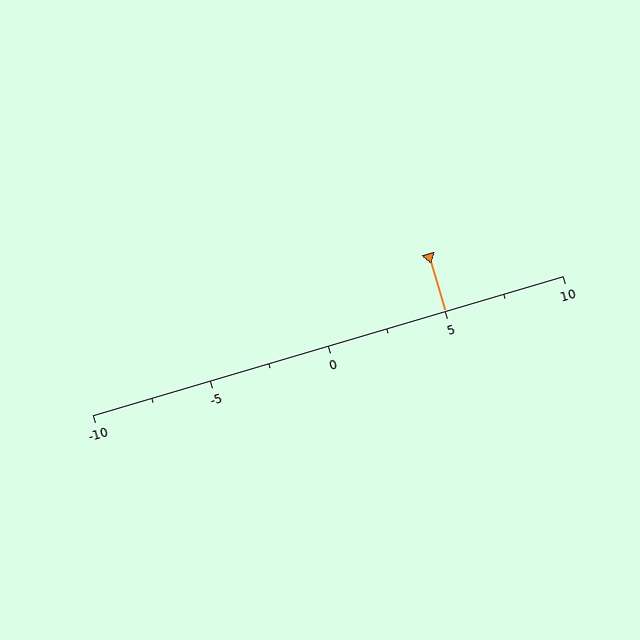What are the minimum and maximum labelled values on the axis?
The axis runs from -10 to 10.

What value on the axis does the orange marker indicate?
The marker indicates approximately 5.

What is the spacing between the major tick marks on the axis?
The major ticks are spaced 5 apart.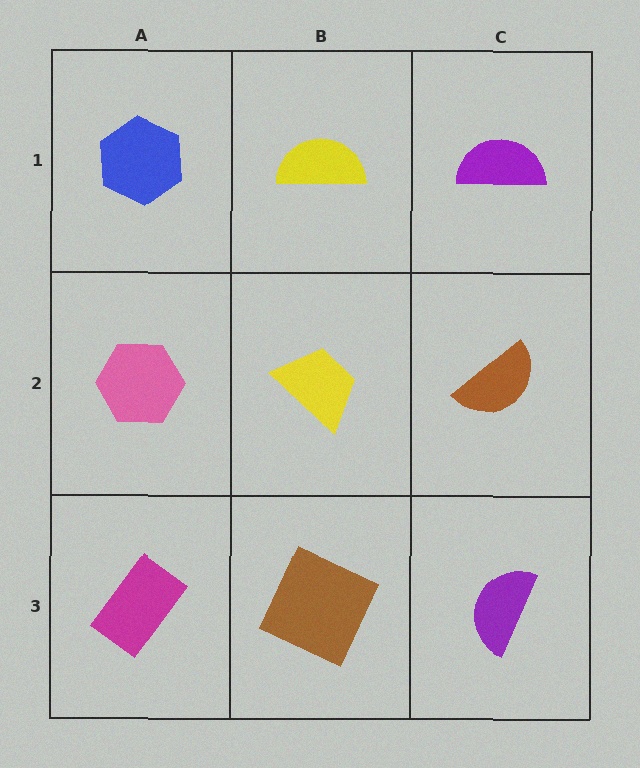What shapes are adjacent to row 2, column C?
A purple semicircle (row 1, column C), a purple semicircle (row 3, column C), a yellow trapezoid (row 2, column B).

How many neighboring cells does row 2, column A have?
3.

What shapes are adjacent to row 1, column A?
A pink hexagon (row 2, column A), a yellow semicircle (row 1, column B).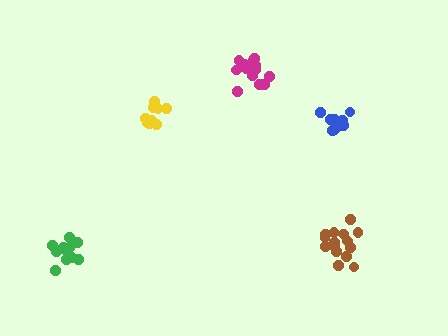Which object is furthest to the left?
The green cluster is leftmost.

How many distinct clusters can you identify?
There are 5 distinct clusters.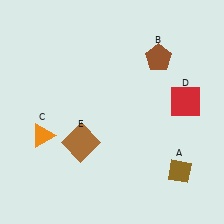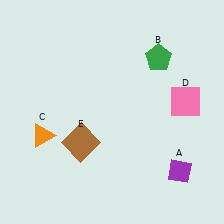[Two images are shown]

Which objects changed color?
A changed from brown to purple. B changed from brown to green. D changed from red to pink.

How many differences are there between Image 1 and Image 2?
There are 3 differences between the two images.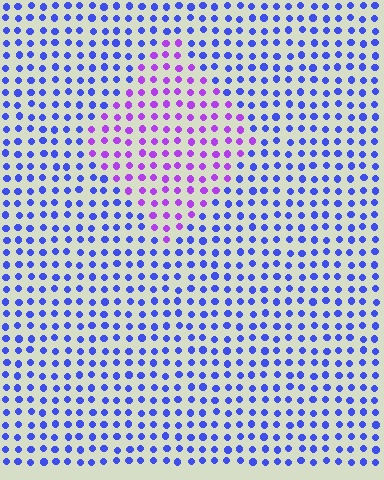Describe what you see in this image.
The image is filled with small blue elements in a uniform arrangement. A diamond-shaped region is visible where the elements are tinted to a slightly different hue, forming a subtle color boundary.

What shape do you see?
I see a diamond.